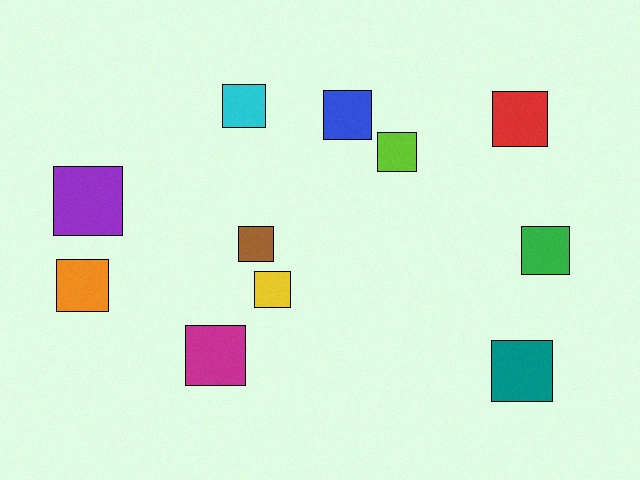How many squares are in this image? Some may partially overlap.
There are 11 squares.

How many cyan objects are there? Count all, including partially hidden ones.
There is 1 cyan object.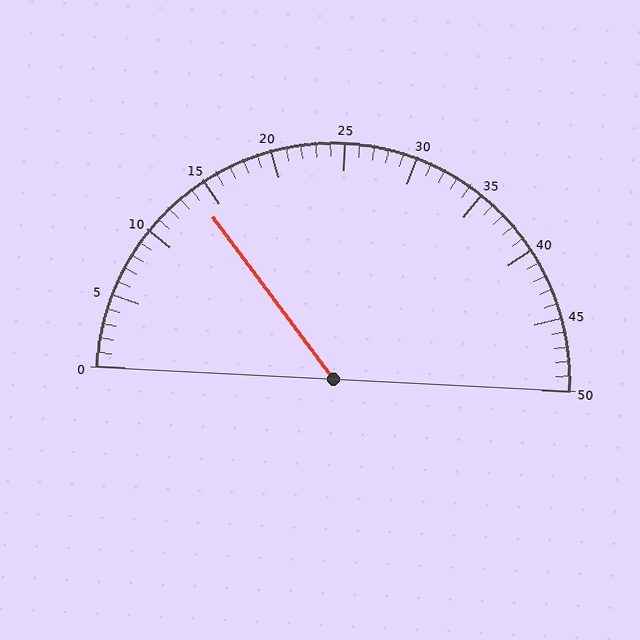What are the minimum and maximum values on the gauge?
The gauge ranges from 0 to 50.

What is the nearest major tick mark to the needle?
The nearest major tick mark is 15.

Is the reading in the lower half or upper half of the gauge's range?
The reading is in the lower half of the range (0 to 50).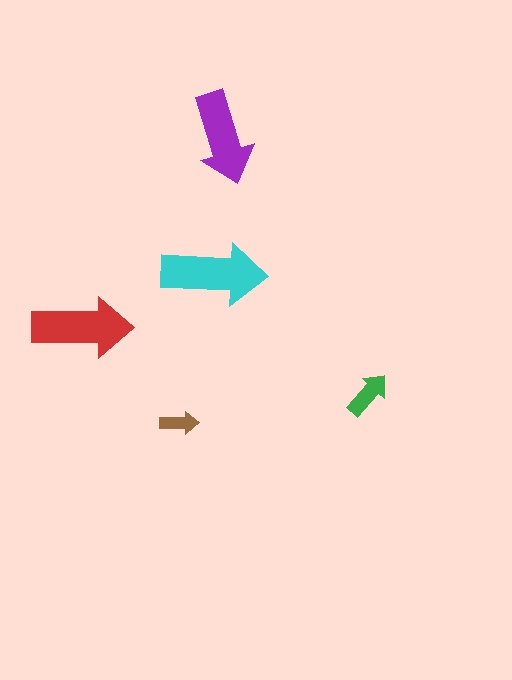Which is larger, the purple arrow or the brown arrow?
The purple one.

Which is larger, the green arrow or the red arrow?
The red one.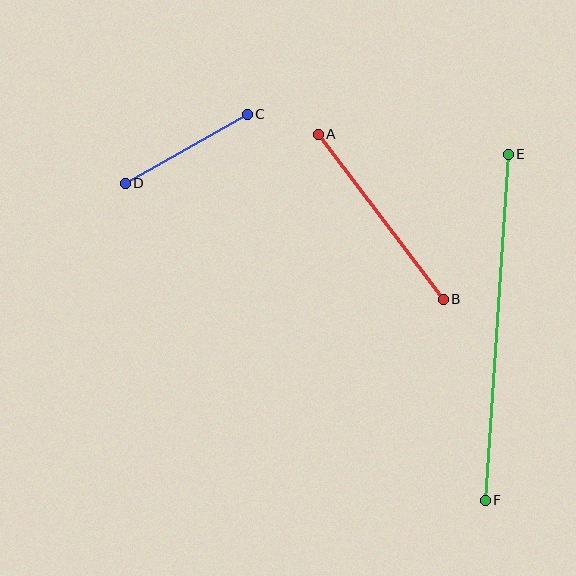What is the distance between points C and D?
The distance is approximately 140 pixels.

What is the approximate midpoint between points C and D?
The midpoint is at approximately (186, 149) pixels.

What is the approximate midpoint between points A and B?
The midpoint is at approximately (381, 217) pixels.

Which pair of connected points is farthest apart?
Points E and F are farthest apart.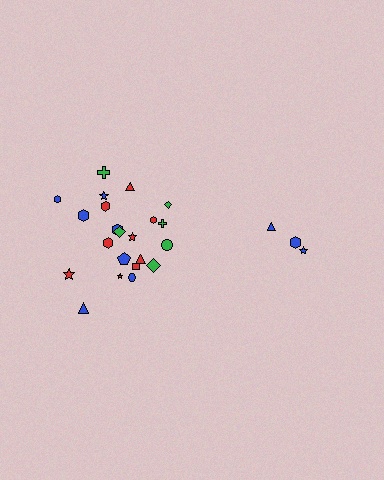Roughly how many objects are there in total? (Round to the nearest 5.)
Roughly 25 objects in total.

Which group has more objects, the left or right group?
The left group.